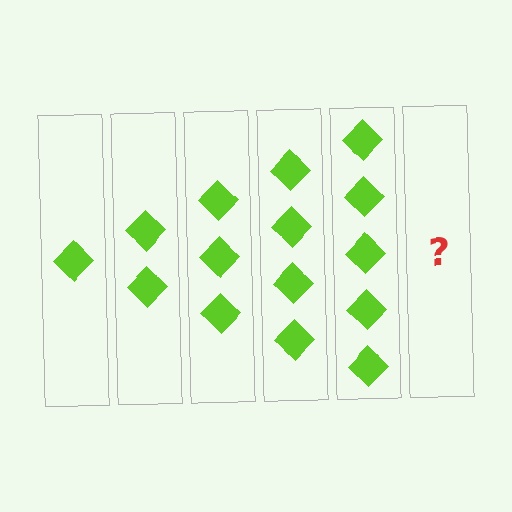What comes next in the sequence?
The next element should be 6 diamonds.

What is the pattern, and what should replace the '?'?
The pattern is that each step adds one more diamond. The '?' should be 6 diamonds.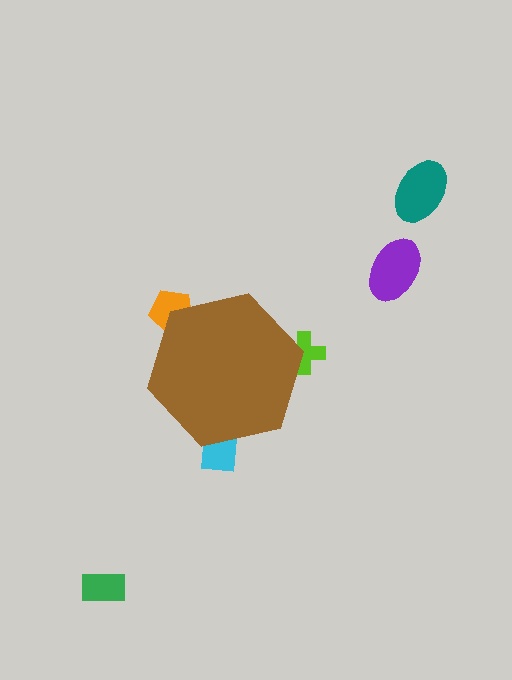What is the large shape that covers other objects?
A brown hexagon.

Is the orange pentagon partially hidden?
Yes, the orange pentagon is partially hidden behind the brown hexagon.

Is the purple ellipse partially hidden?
No, the purple ellipse is fully visible.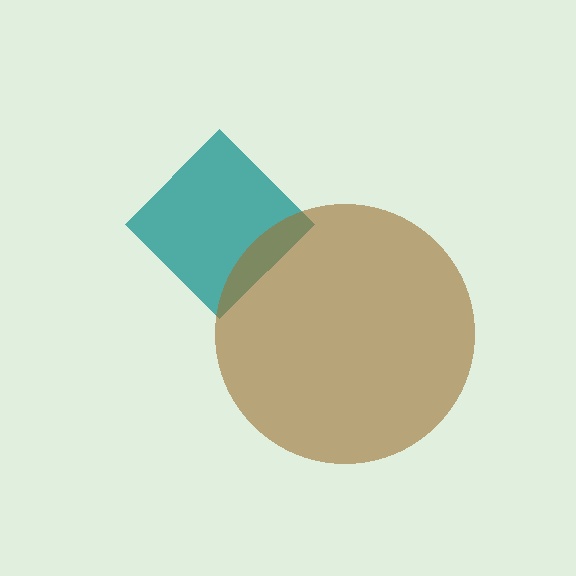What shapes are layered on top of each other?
The layered shapes are: a teal diamond, a brown circle.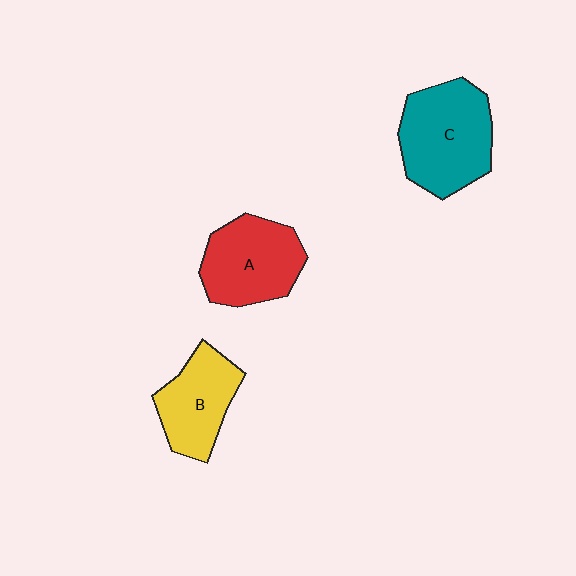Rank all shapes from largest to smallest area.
From largest to smallest: C (teal), A (red), B (yellow).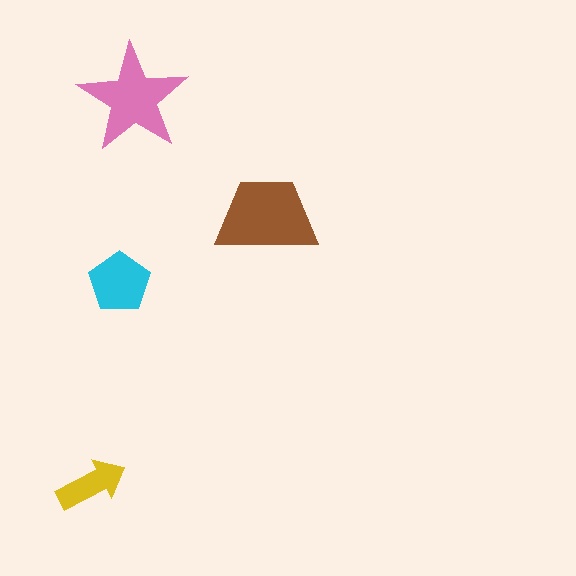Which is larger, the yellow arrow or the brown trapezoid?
The brown trapezoid.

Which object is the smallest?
The yellow arrow.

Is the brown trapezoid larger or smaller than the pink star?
Larger.